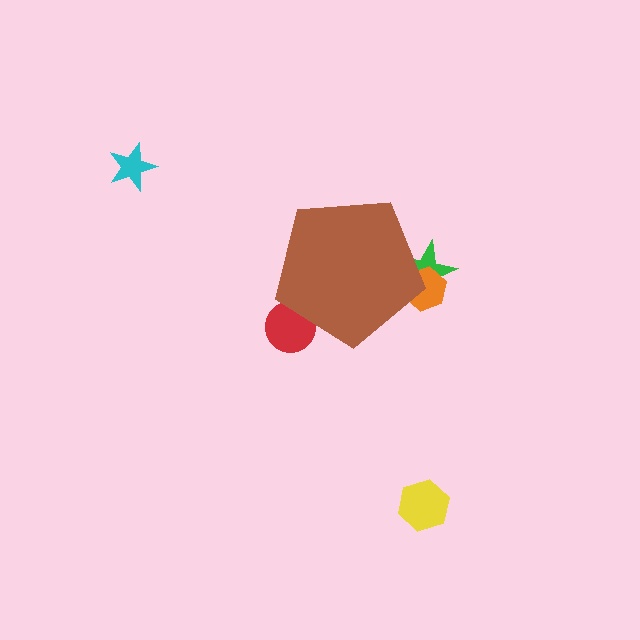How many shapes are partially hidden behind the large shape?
3 shapes are partially hidden.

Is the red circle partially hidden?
Yes, the red circle is partially hidden behind the brown pentagon.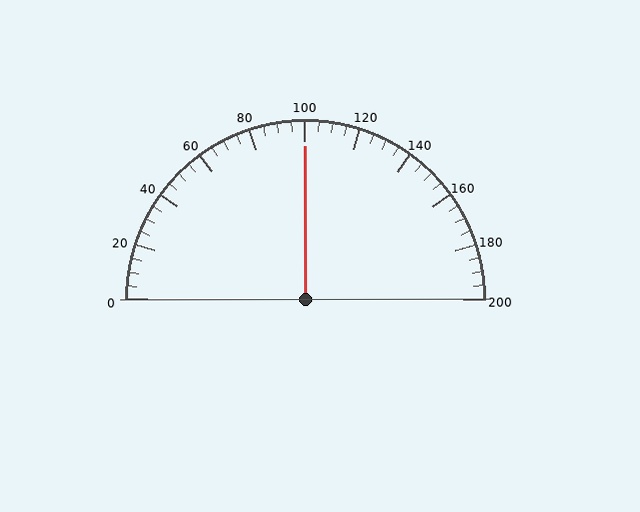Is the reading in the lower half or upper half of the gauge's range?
The reading is in the upper half of the range (0 to 200).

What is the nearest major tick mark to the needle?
The nearest major tick mark is 100.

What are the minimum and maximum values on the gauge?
The gauge ranges from 0 to 200.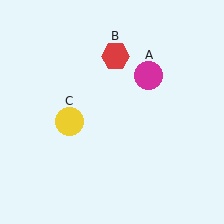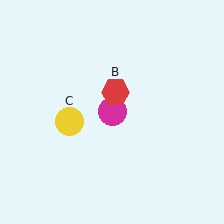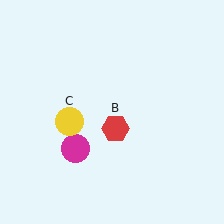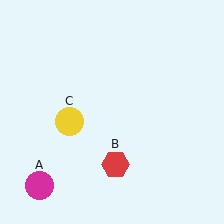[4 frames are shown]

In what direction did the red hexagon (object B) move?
The red hexagon (object B) moved down.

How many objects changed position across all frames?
2 objects changed position: magenta circle (object A), red hexagon (object B).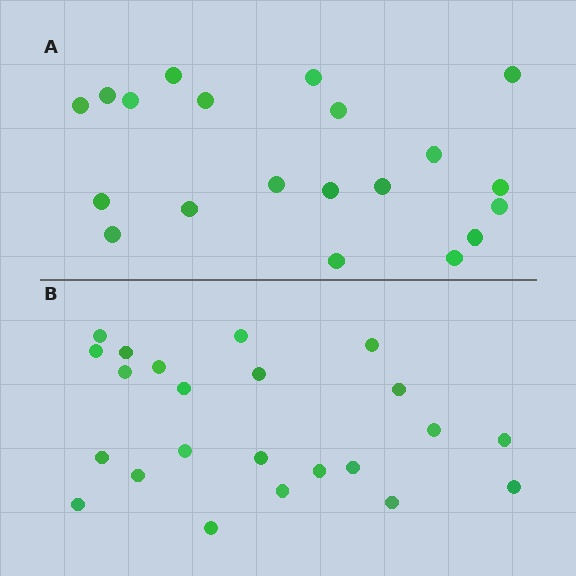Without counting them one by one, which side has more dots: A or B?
Region B (the bottom region) has more dots.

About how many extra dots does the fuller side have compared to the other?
Region B has just a few more — roughly 2 or 3 more dots than region A.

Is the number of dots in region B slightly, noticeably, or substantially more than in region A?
Region B has only slightly more — the two regions are fairly close. The ratio is roughly 1.1 to 1.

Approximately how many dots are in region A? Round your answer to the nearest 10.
About 20 dots.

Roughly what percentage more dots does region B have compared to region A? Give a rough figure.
About 15% more.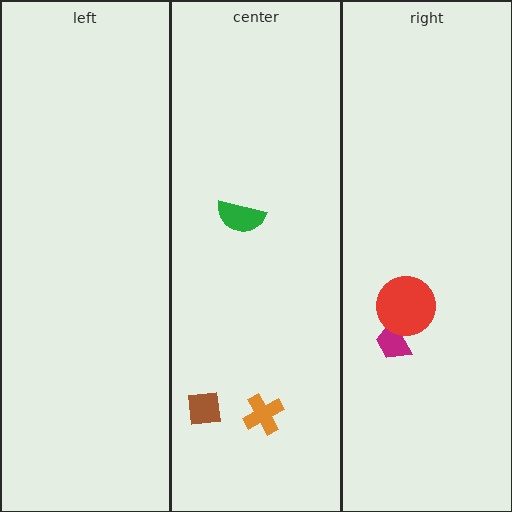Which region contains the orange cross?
The center region.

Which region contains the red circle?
The right region.